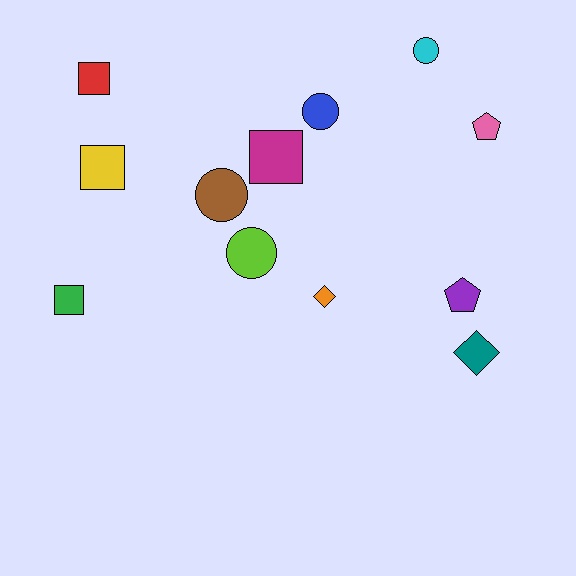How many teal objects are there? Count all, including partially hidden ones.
There is 1 teal object.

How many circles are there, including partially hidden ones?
There are 4 circles.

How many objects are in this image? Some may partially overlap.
There are 12 objects.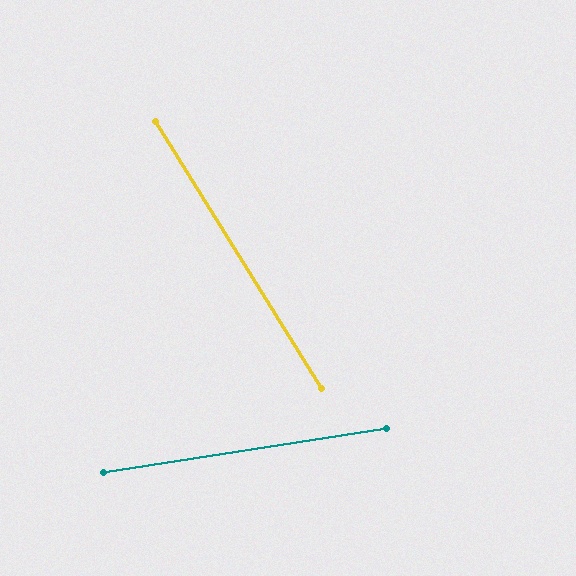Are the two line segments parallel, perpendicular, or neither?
Neither parallel nor perpendicular — they differ by about 67°.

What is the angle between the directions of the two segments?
Approximately 67 degrees.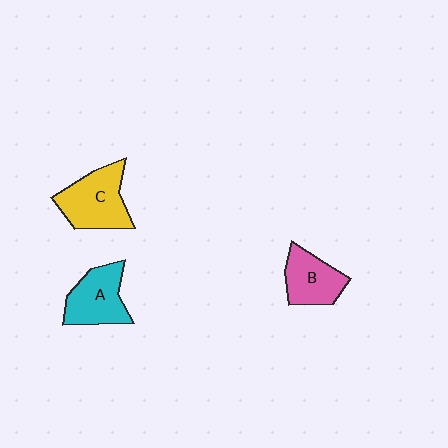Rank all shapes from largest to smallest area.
From largest to smallest: C (yellow), A (cyan), B (pink).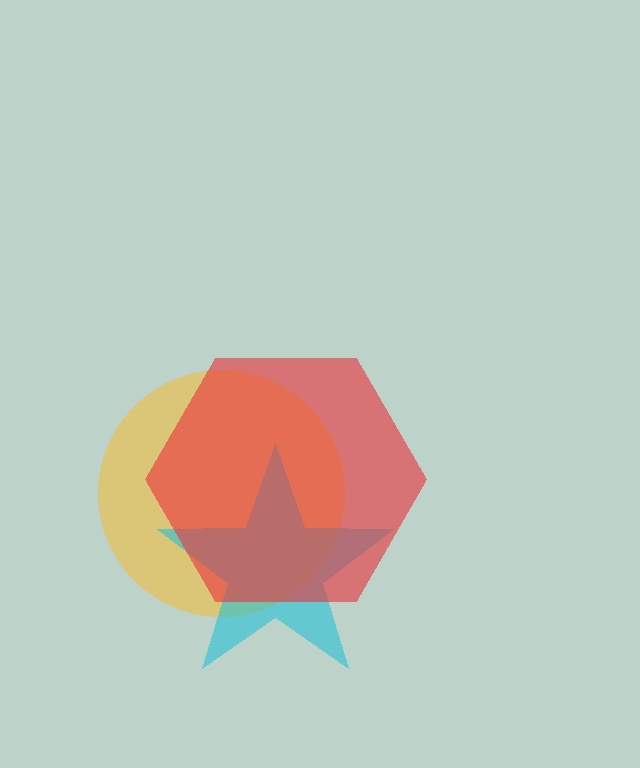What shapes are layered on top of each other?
The layered shapes are: a yellow circle, a cyan star, a red hexagon.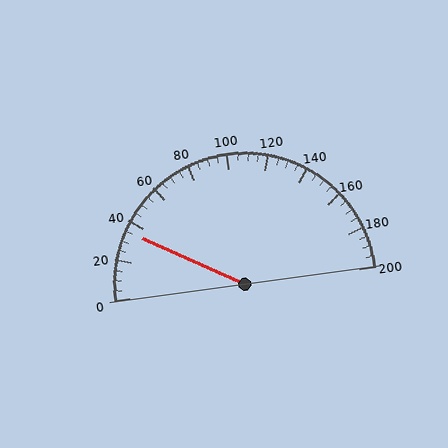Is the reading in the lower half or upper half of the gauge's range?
The reading is in the lower half of the range (0 to 200).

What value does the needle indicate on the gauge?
The needle indicates approximately 35.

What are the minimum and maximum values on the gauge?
The gauge ranges from 0 to 200.